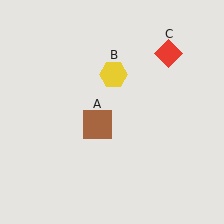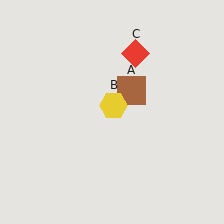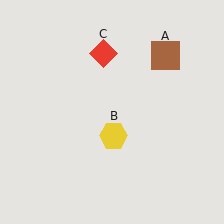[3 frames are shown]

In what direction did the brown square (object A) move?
The brown square (object A) moved up and to the right.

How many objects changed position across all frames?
3 objects changed position: brown square (object A), yellow hexagon (object B), red diamond (object C).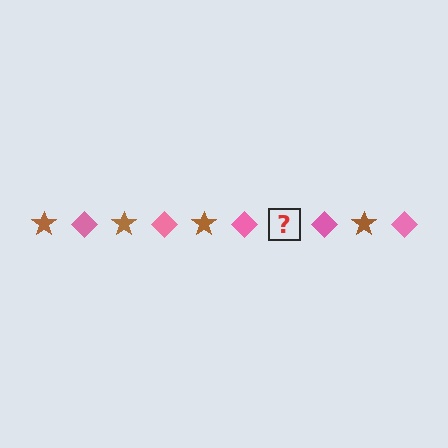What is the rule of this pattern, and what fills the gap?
The rule is that the pattern alternates between brown star and pink diamond. The gap should be filled with a brown star.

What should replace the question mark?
The question mark should be replaced with a brown star.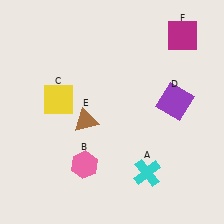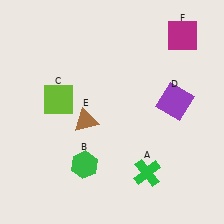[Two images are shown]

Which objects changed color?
A changed from cyan to green. B changed from pink to green. C changed from yellow to lime.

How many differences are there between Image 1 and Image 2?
There are 3 differences between the two images.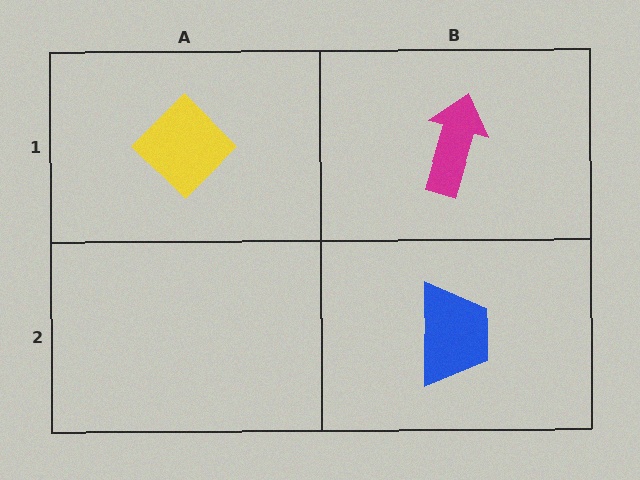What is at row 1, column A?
A yellow diamond.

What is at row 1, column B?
A magenta arrow.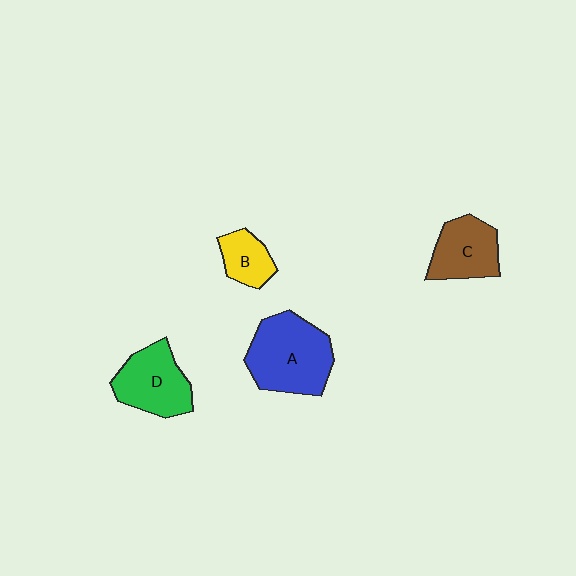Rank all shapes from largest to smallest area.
From largest to smallest: A (blue), D (green), C (brown), B (yellow).